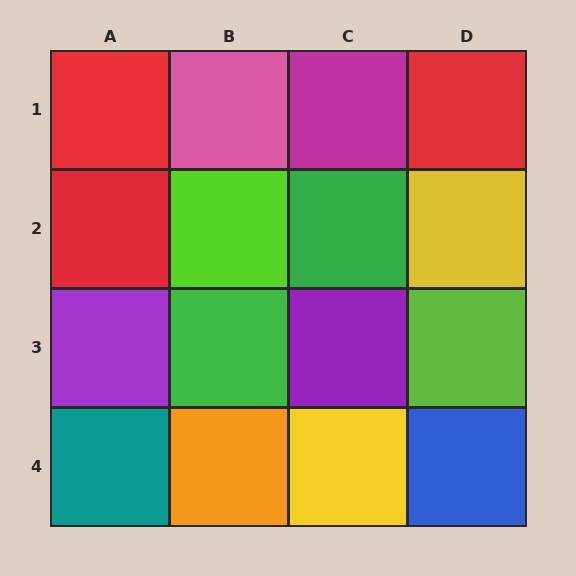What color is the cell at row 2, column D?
Yellow.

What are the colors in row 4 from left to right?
Teal, orange, yellow, blue.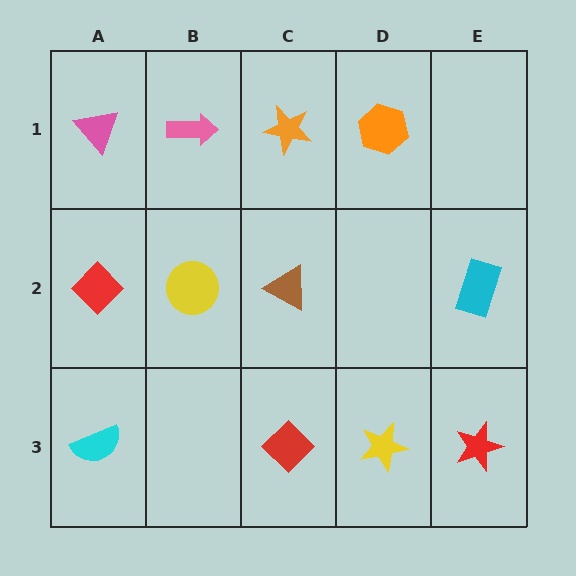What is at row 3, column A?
A cyan semicircle.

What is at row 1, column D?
An orange hexagon.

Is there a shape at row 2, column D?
No, that cell is empty.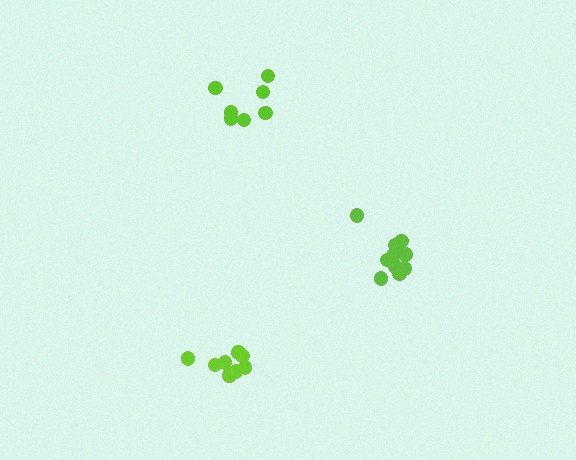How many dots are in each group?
Group 1: 8 dots, Group 2: 10 dots, Group 3: 7 dots (25 total).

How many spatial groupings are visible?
There are 3 spatial groupings.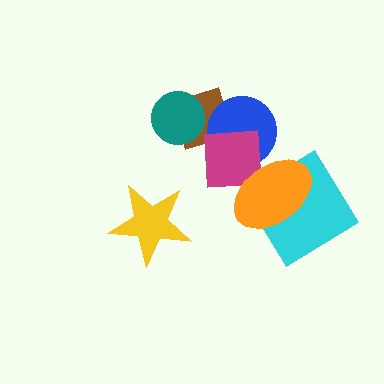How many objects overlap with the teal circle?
1 object overlaps with the teal circle.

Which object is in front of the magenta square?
The orange ellipse is in front of the magenta square.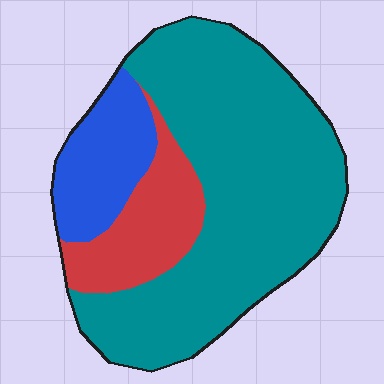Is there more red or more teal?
Teal.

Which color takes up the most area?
Teal, at roughly 65%.